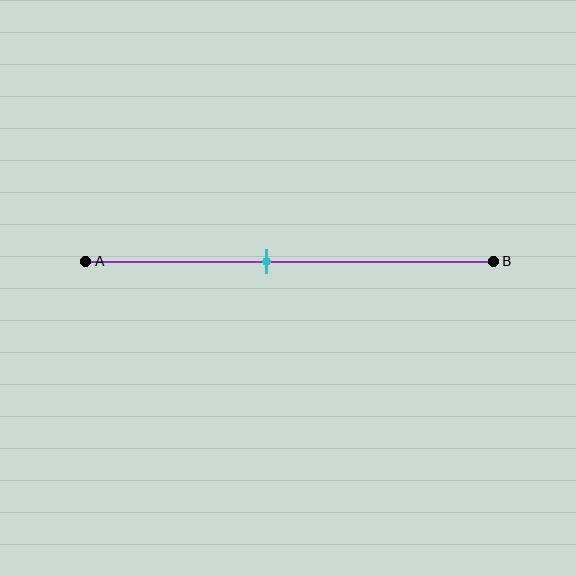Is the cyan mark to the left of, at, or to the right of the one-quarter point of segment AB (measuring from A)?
The cyan mark is to the right of the one-quarter point of segment AB.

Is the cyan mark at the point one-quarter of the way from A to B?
No, the mark is at about 45% from A, not at the 25% one-quarter point.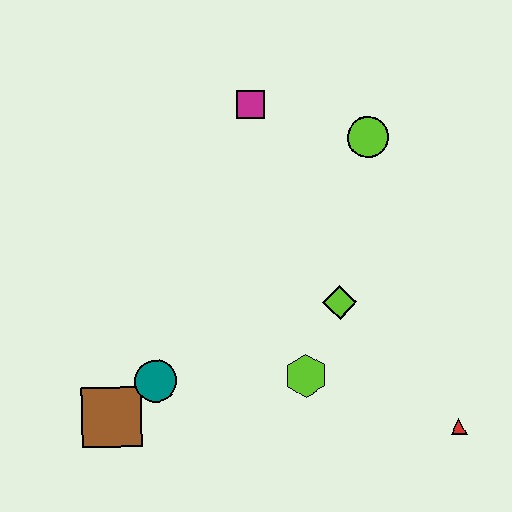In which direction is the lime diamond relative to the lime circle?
The lime diamond is below the lime circle.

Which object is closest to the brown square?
The teal circle is closest to the brown square.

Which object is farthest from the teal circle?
The lime circle is farthest from the teal circle.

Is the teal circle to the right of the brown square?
Yes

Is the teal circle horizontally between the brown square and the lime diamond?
Yes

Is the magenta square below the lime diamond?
No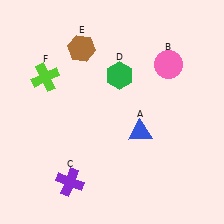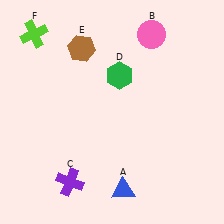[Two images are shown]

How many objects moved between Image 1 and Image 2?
3 objects moved between the two images.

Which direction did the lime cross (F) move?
The lime cross (F) moved up.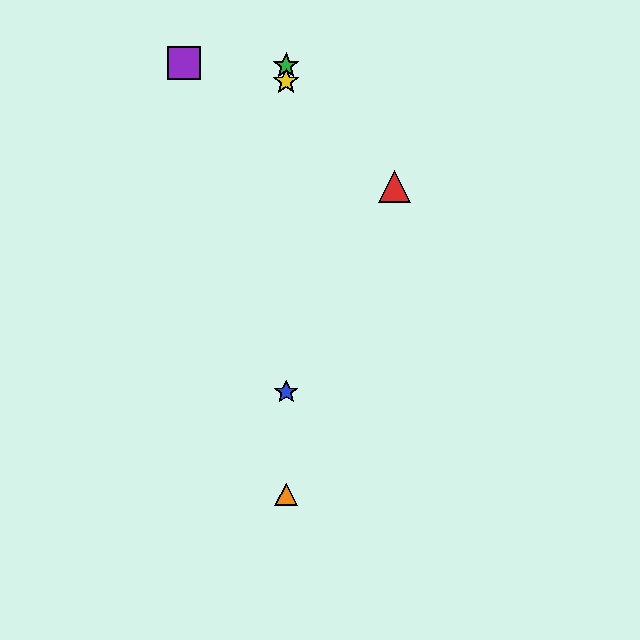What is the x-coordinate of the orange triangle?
The orange triangle is at x≈286.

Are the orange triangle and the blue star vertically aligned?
Yes, both are at x≈286.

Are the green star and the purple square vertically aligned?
No, the green star is at x≈286 and the purple square is at x≈184.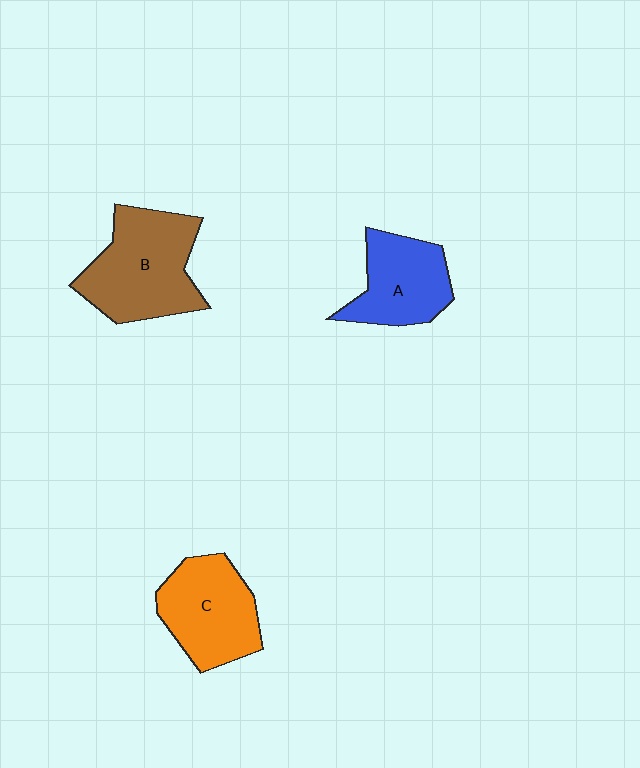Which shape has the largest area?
Shape B (brown).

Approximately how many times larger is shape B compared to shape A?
Approximately 1.4 times.